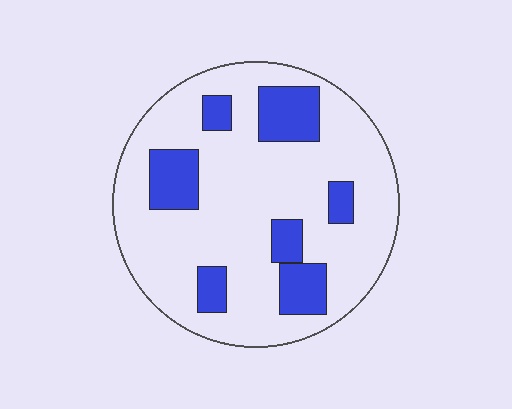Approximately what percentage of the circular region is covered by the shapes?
Approximately 20%.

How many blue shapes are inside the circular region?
7.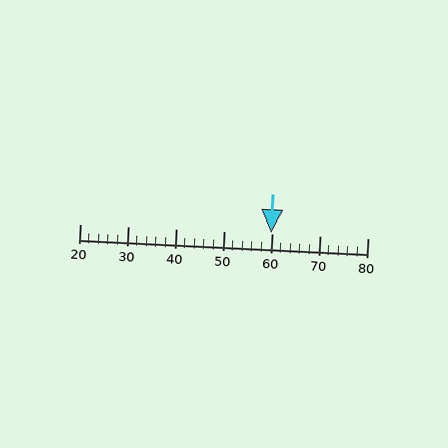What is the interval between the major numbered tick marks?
The major tick marks are spaced 10 units apart.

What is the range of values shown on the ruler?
The ruler shows values from 20 to 80.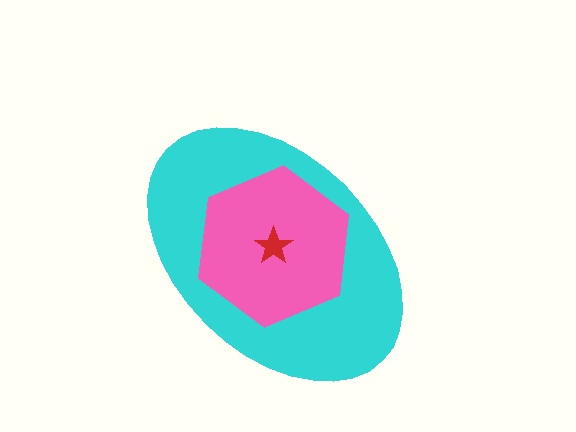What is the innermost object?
The red star.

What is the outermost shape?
The cyan ellipse.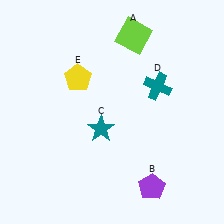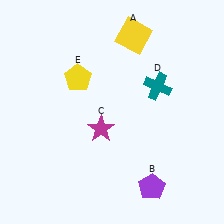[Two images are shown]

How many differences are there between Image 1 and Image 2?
There are 2 differences between the two images.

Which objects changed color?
A changed from lime to yellow. C changed from teal to magenta.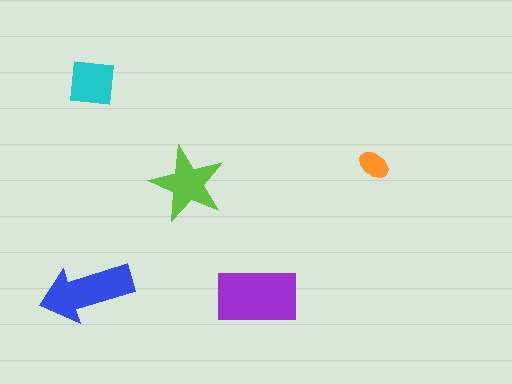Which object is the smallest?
The orange ellipse.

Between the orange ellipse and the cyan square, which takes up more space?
The cyan square.